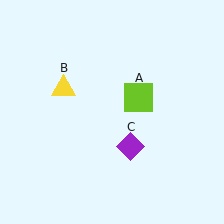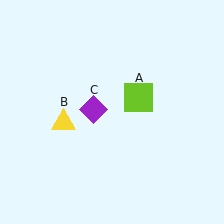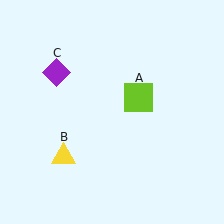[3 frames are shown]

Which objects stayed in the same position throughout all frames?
Lime square (object A) remained stationary.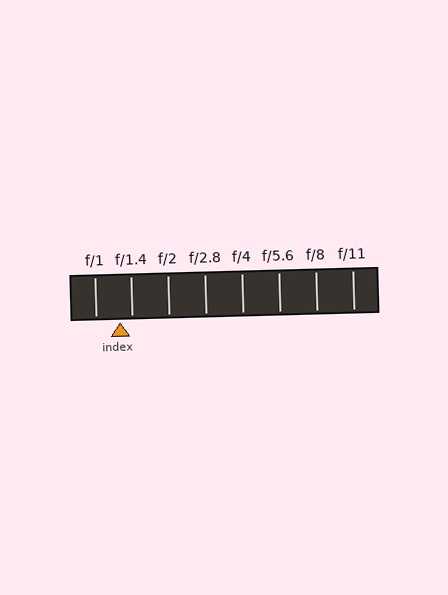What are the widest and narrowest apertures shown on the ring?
The widest aperture shown is f/1 and the narrowest is f/11.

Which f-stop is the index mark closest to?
The index mark is closest to f/1.4.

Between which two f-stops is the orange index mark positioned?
The index mark is between f/1 and f/1.4.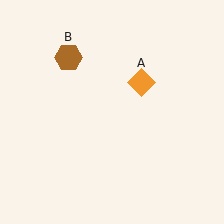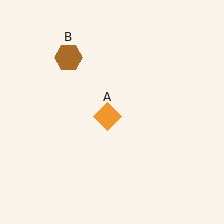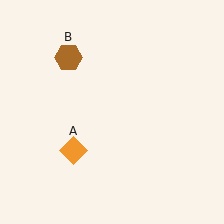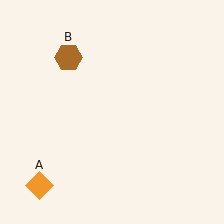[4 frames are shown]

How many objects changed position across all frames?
1 object changed position: orange diamond (object A).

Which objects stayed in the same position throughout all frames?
Brown hexagon (object B) remained stationary.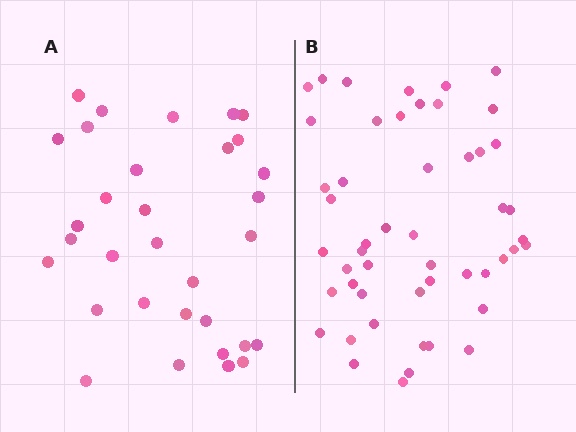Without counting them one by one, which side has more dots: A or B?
Region B (the right region) has more dots.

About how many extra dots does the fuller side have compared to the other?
Region B has approximately 20 more dots than region A.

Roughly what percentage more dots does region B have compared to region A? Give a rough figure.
About 55% more.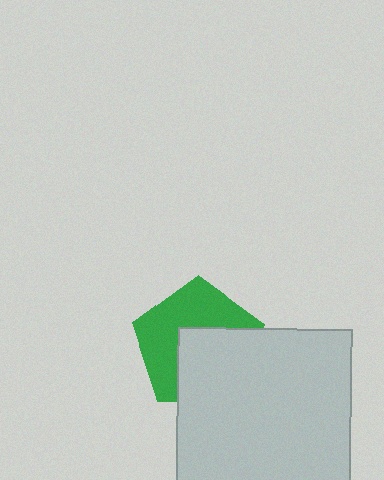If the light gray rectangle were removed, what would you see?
You would see the complete green pentagon.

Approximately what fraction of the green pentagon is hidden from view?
Roughly 47% of the green pentagon is hidden behind the light gray rectangle.